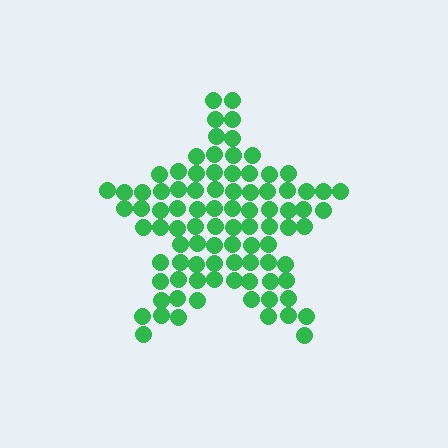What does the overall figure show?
The overall figure shows a star.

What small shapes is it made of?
It is made of small circles.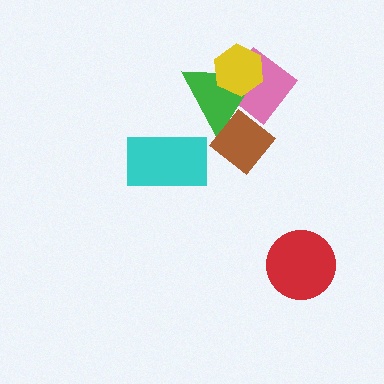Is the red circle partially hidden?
No, no other shape covers it.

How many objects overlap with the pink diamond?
2 objects overlap with the pink diamond.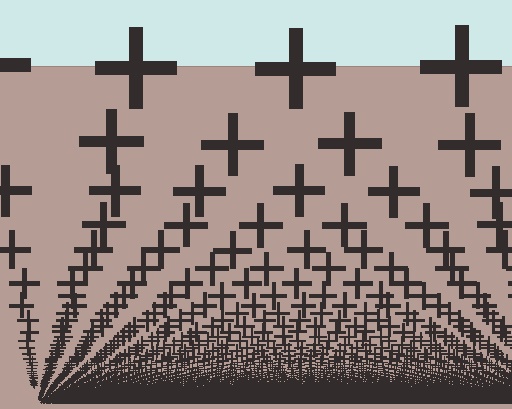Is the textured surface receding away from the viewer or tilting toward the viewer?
The surface appears to tilt toward the viewer. Texture elements get larger and sparser toward the top.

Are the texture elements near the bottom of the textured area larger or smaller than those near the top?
Smaller. The gradient is inverted — elements near the bottom are smaller and denser.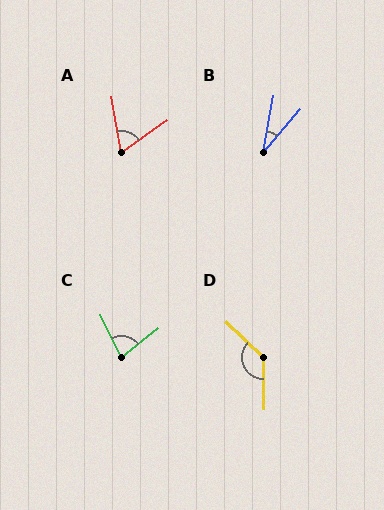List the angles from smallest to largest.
B (30°), A (65°), C (77°), D (134°).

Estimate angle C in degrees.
Approximately 77 degrees.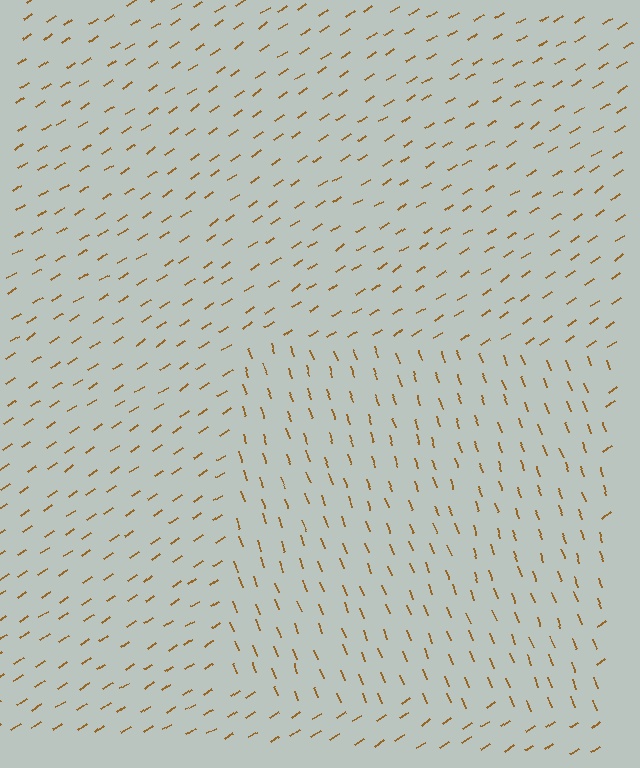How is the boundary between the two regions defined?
The boundary is defined purely by a change in line orientation (approximately 77 degrees difference). All lines are the same color and thickness.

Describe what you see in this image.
The image is filled with small brown line segments. A rectangle region in the image has lines oriented differently from the surrounding lines, creating a visible texture boundary.